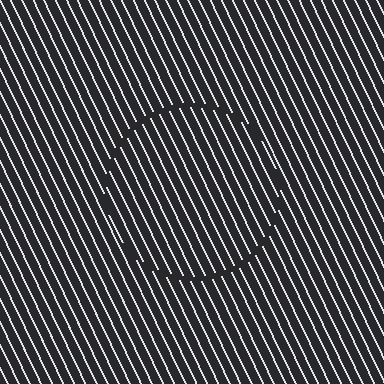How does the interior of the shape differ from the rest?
The interior of the shape contains the same grating, shifted by half a period — the contour is defined by the phase discontinuity where line-ends from the inner and outer gratings abut.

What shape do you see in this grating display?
An illusory circle. The interior of the shape contains the same grating, shifted by half a period — the contour is defined by the phase discontinuity where line-ends from the inner and outer gratings abut.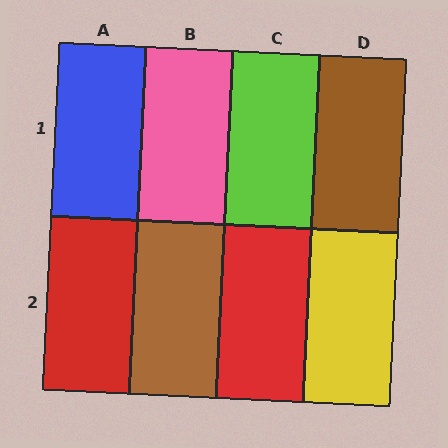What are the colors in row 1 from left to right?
Blue, pink, lime, brown.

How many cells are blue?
1 cell is blue.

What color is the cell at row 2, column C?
Red.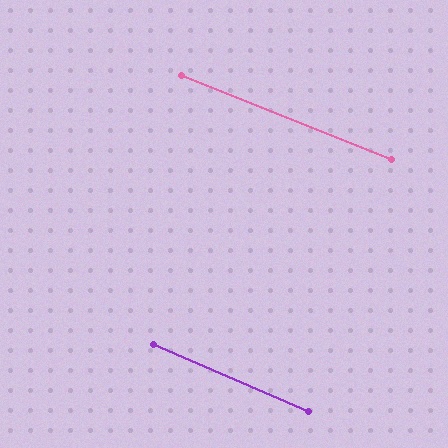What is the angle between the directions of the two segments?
Approximately 2 degrees.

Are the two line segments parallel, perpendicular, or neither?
Parallel — their directions differ by only 1.8°.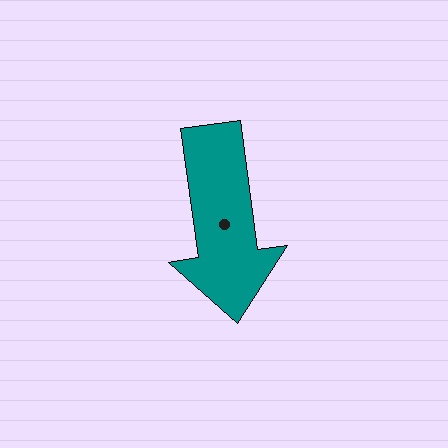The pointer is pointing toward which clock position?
Roughly 6 o'clock.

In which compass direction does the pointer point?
South.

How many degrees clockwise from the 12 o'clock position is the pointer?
Approximately 172 degrees.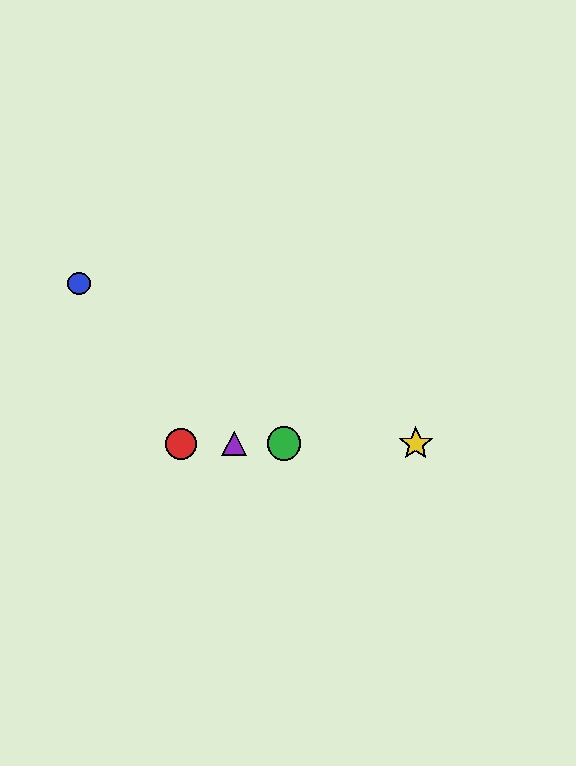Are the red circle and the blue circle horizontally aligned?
No, the red circle is at y≈444 and the blue circle is at y≈284.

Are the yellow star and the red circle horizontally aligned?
Yes, both are at y≈444.